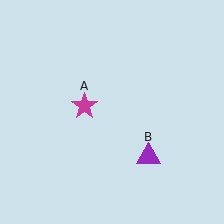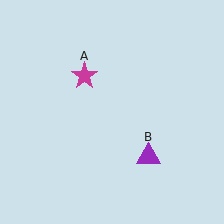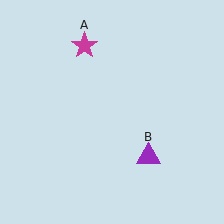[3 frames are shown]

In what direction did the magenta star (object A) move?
The magenta star (object A) moved up.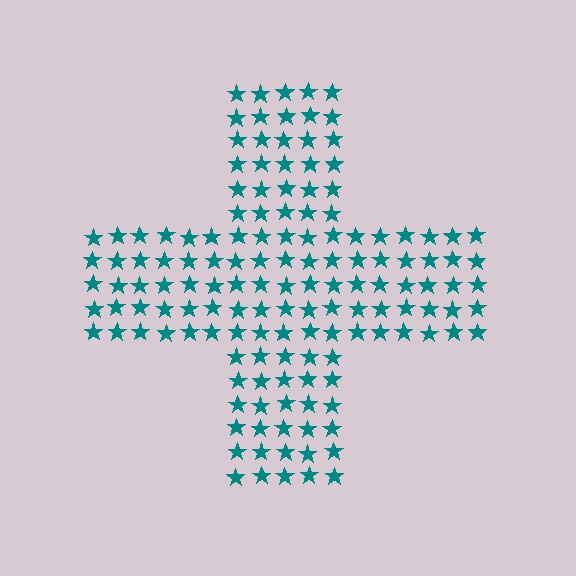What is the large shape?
The large shape is a cross.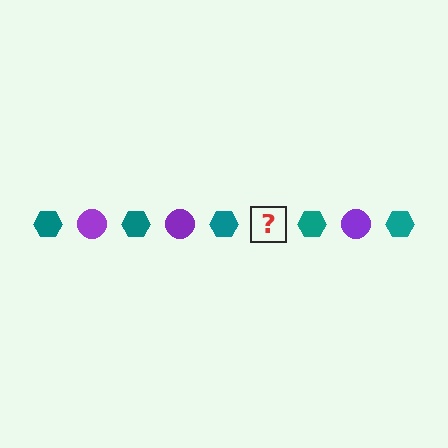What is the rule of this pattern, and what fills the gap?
The rule is that the pattern alternates between teal hexagon and purple circle. The gap should be filled with a purple circle.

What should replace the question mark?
The question mark should be replaced with a purple circle.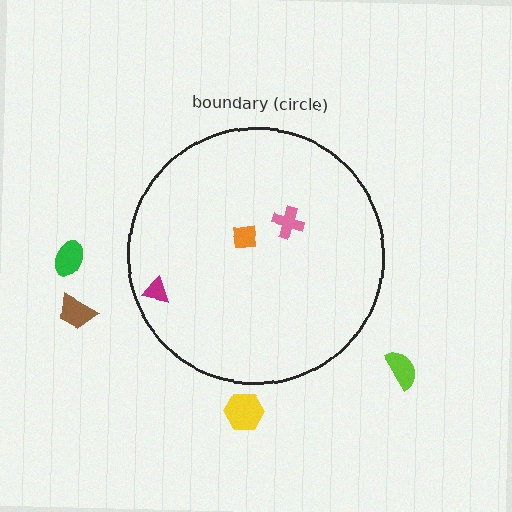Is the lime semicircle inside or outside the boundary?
Outside.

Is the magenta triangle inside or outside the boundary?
Inside.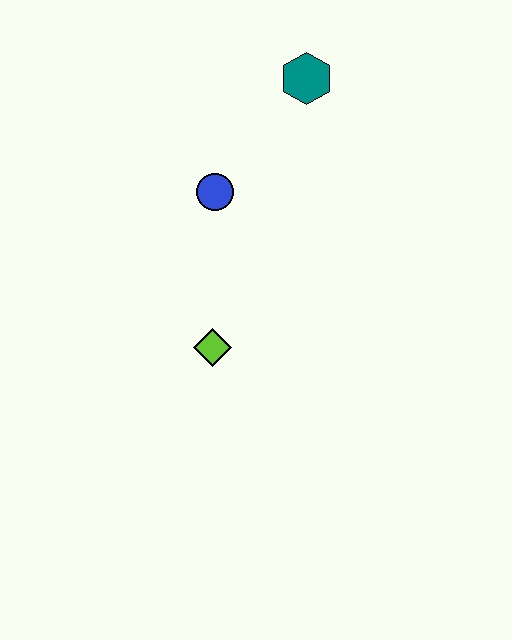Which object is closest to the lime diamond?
The blue circle is closest to the lime diamond.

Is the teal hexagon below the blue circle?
No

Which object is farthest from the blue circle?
The lime diamond is farthest from the blue circle.